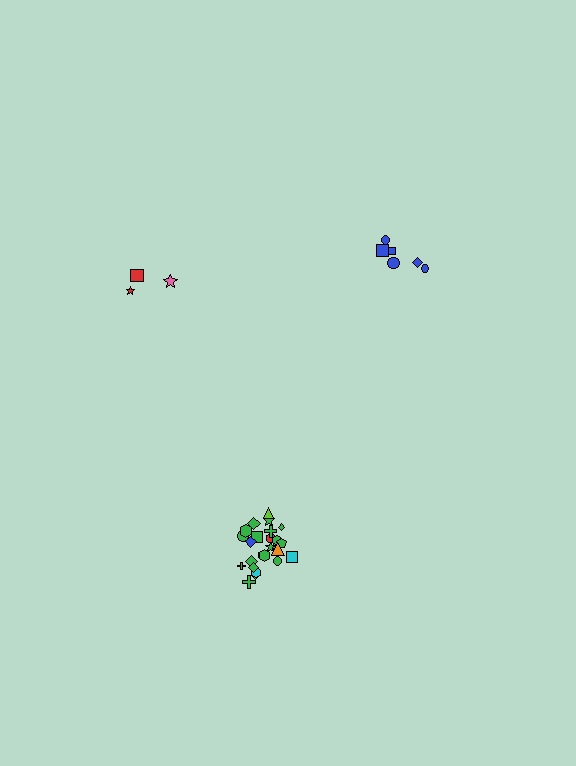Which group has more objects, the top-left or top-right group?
The top-right group.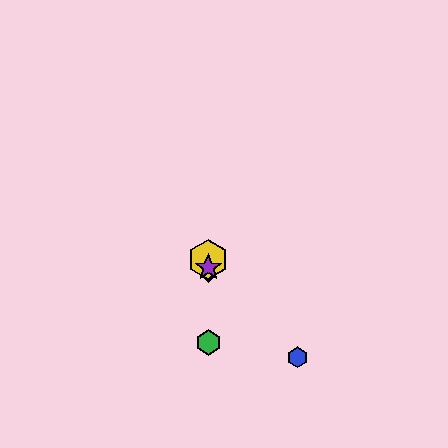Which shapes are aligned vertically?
The red diamond, the green hexagon, the yellow hexagon, the purple star are aligned vertically.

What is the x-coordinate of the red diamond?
The red diamond is at x≈208.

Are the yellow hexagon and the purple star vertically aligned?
Yes, both are at x≈208.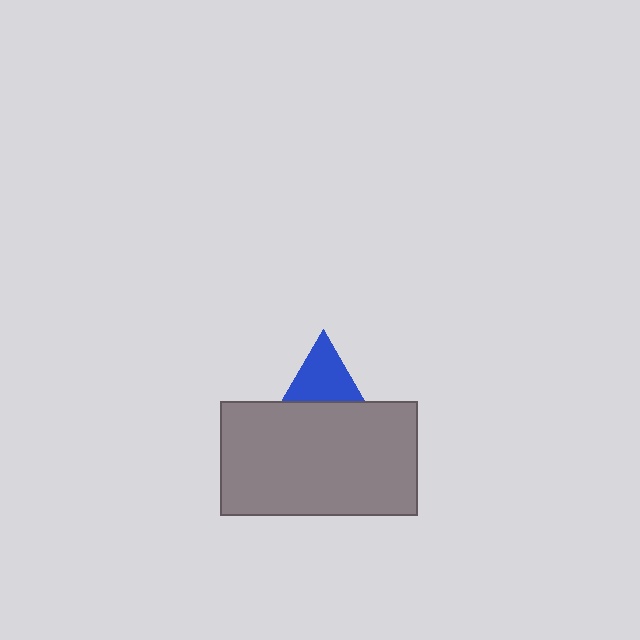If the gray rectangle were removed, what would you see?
You would see the complete blue triangle.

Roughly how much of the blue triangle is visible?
About half of it is visible (roughly 64%).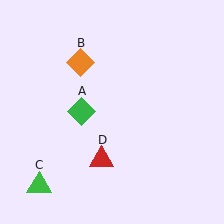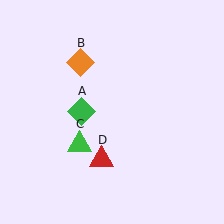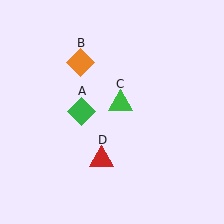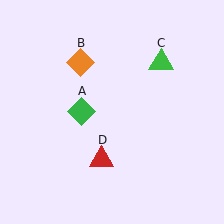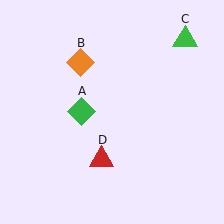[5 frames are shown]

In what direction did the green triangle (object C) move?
The green triangle (object C) moved up and to the right.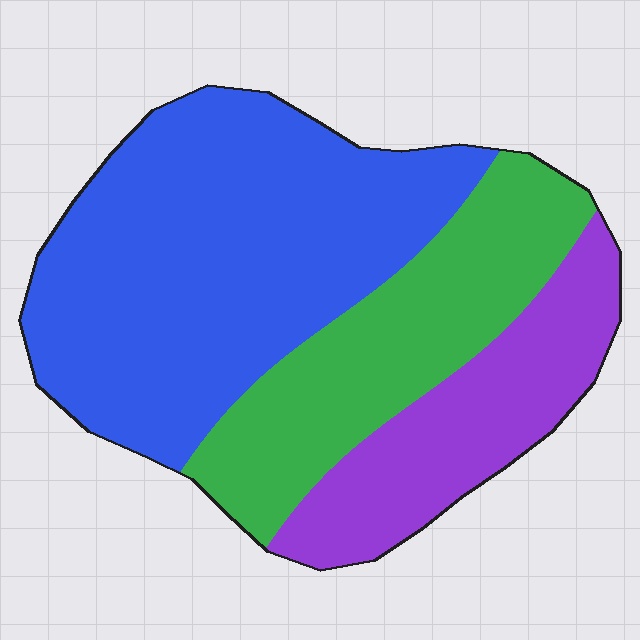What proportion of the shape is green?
Green takes up about one quarter (1/4) of the shape.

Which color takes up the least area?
Purple, at roughly 20%.